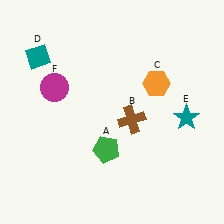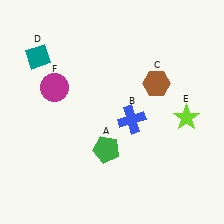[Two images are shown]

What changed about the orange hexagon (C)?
In Image 1, C is orange. In Image 2, it changed to brown.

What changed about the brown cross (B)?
In Image 1, B is brown. In Image 2, it changed to blue.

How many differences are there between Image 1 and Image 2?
There are 3 differences between the two images.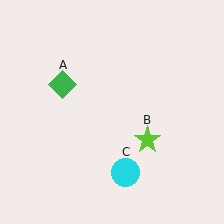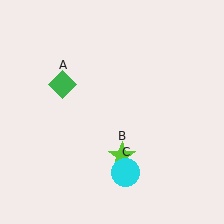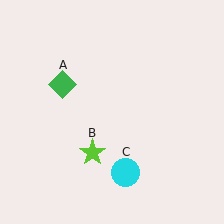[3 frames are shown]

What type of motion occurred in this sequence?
The lime star (object B) rotated clockwise around the center of the scene.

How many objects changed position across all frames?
1 object changed position: lime star (object B).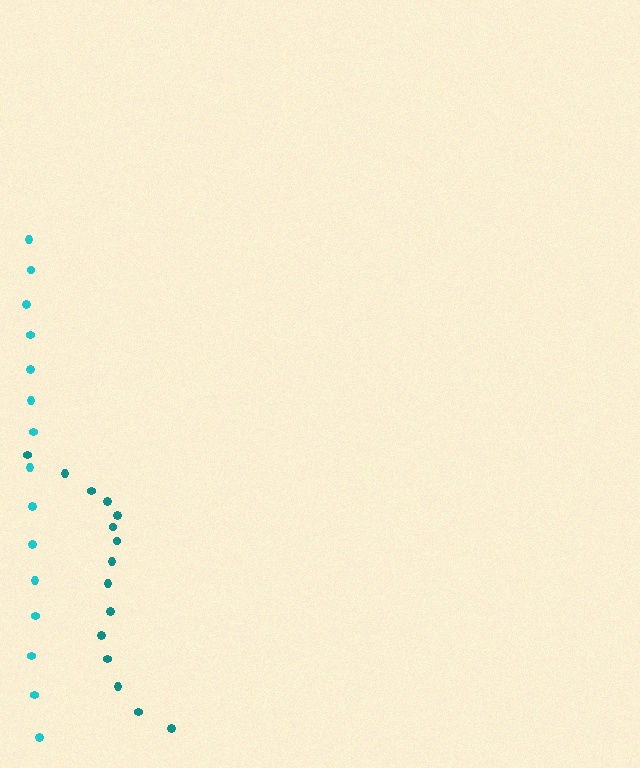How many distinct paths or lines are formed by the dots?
There are 2 distinct paths.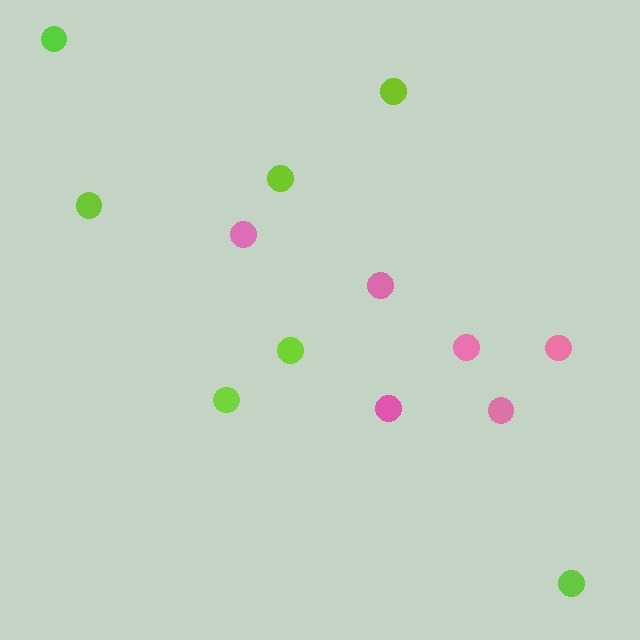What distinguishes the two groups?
There are 2 groups: one group of pink circles (6) and one group of lime circles (7).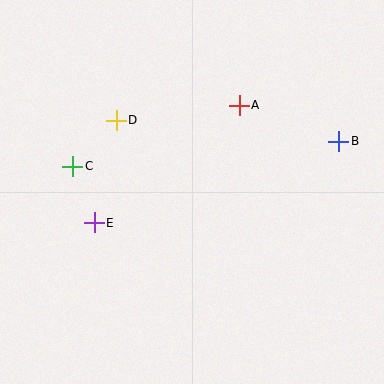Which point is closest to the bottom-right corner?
Point B is closest to the bottom-right corner.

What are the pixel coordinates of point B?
Point B is at (339, 141).